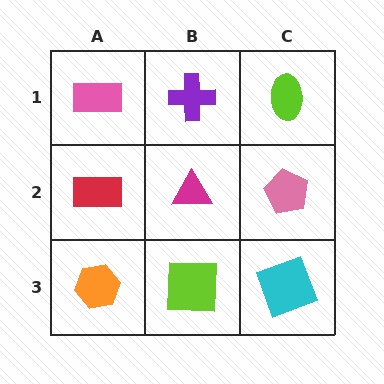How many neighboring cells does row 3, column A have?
2.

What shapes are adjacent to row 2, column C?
A lime ellipse (row 1, column C), a cyan square (row 3, column C), a magenta triangle (row 2, column B).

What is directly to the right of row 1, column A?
A purple cross.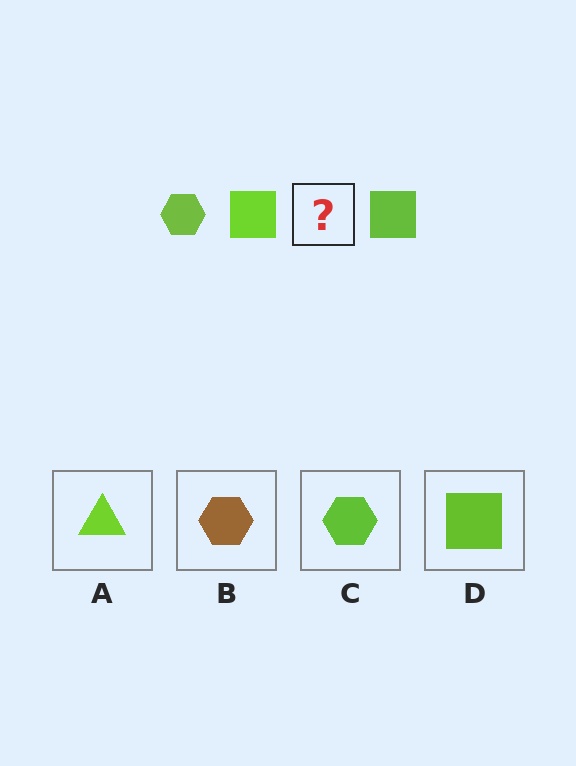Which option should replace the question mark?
Option C.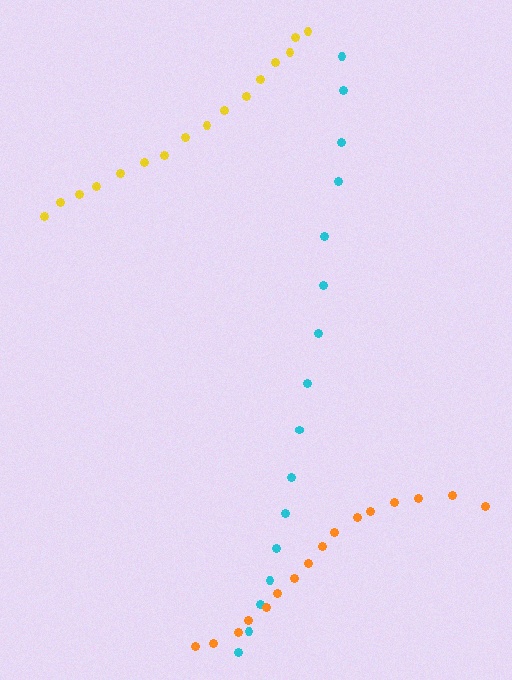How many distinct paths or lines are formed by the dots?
There are 3 distinct paths.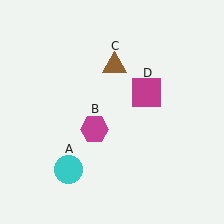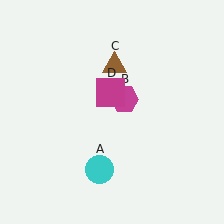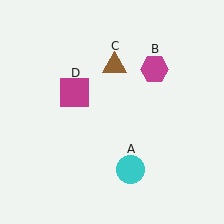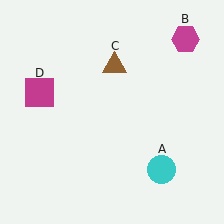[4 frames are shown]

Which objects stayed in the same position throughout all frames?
Brown triangle (object C) remained stationary.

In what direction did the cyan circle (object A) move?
The cyan circle (object A) moved right.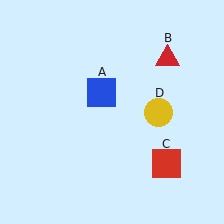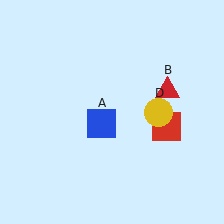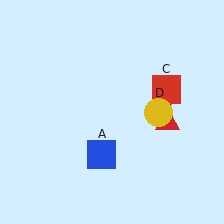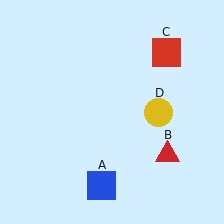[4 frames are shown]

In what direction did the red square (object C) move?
The red square (object C) moved up.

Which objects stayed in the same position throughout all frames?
Yellow circle (object D) remained stationary.